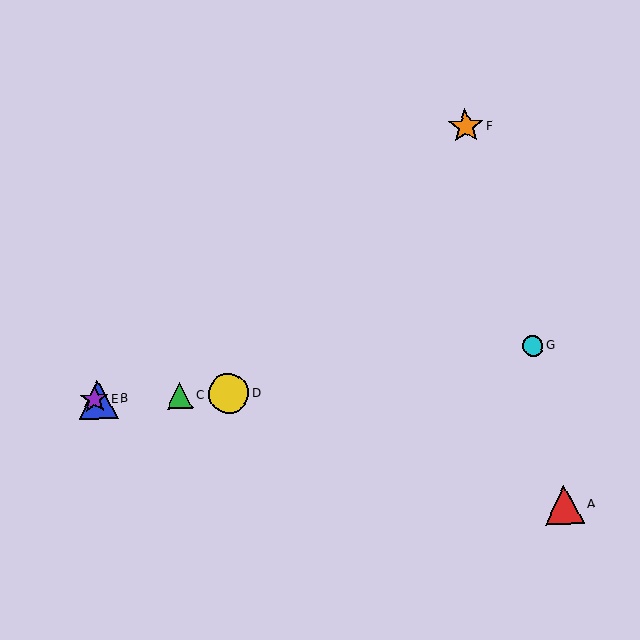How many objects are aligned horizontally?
4 objects (B, C, D, E) are aligned horizontally.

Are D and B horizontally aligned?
Yes, both are at y≈394.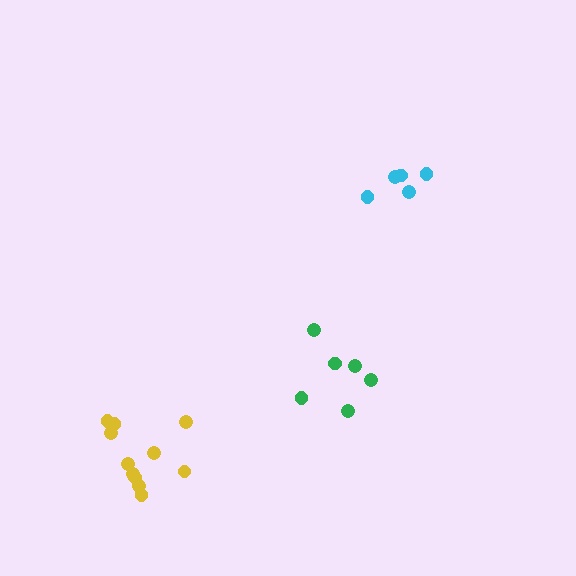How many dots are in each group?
Group 1: 6 dots, Group 2: 11 dots, Group 3: 5 dots (22 total).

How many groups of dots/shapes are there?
There are 3 groups.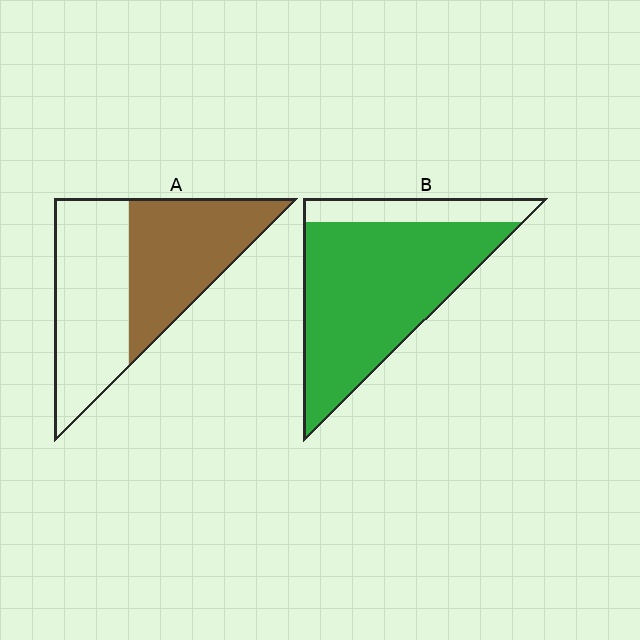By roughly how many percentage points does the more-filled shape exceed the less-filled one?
By roughly 35 percentage points (B over A).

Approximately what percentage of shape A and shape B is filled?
A is approximately 50% and B is approximately 80%.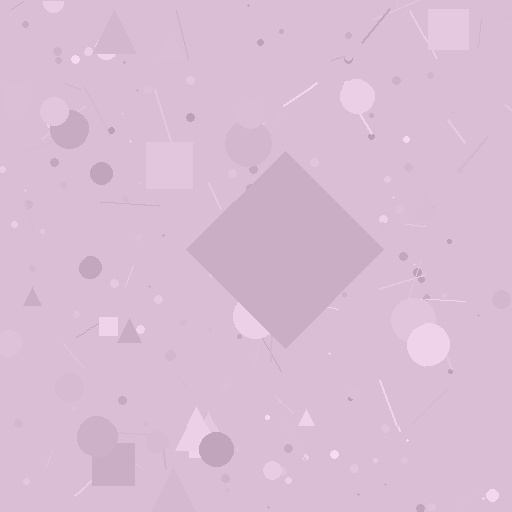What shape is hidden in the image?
A diamond is hidden in the image.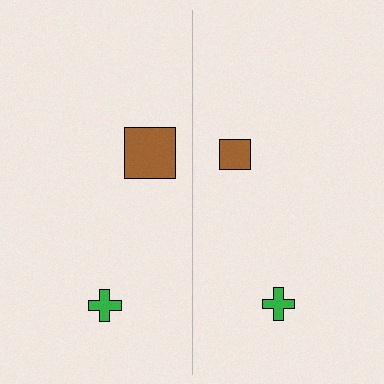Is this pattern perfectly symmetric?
No, the pattern is not perfectly symmetric. The brown square on the right side has a different size than its mirror counterpart.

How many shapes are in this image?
There are 4 shapes in this image.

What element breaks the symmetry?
The brown square on the right side has a different size than its mirror counterpart.